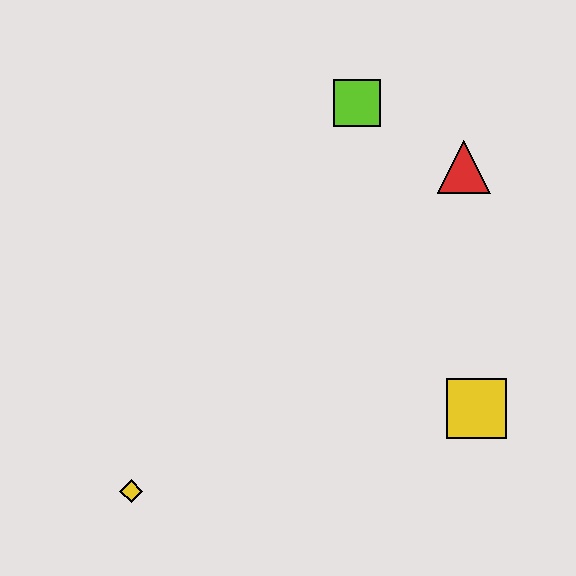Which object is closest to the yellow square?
The red triangle is closest to the yellow square.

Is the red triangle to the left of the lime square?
No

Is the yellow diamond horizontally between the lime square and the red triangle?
No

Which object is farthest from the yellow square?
The yellow diamond is farthest from the yellow square.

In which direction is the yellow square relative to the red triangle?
The yellow square is below the red triangle.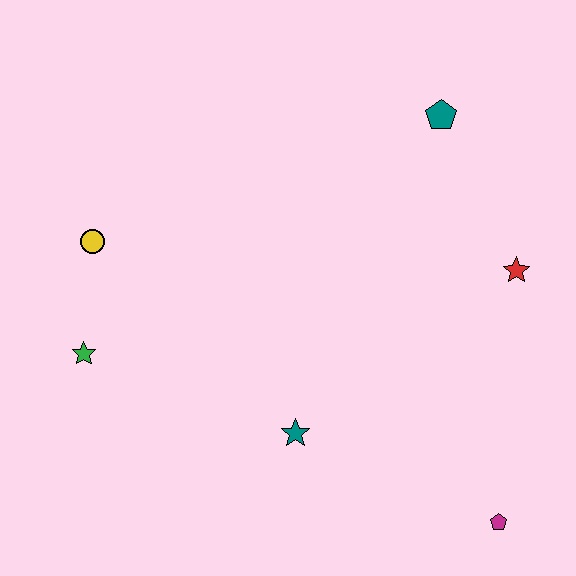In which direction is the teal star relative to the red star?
The teal star is to the left of the red star.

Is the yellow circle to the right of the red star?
No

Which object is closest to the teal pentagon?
The red star is closest to the teal pentagon.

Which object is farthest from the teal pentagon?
The green star is farthest from the teal pentagon.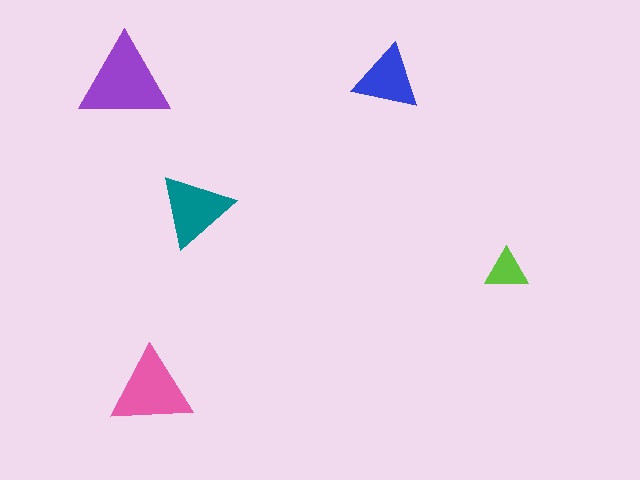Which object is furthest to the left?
The purple triangle is leftmost.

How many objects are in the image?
There are 5 objects in the image.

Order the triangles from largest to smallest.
the purple one, the pink one, the teal one, the blue one, the lime one.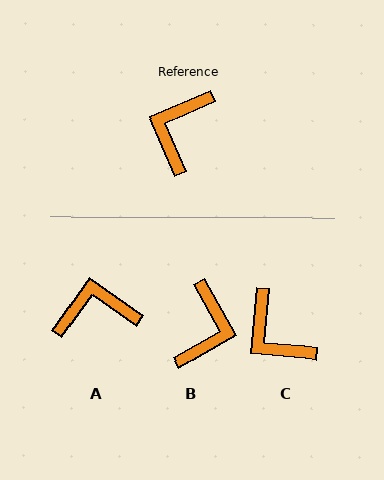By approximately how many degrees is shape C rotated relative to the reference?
Approximately 61 degrees counter-clockwise.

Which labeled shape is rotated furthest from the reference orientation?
B, about 174 degrees away.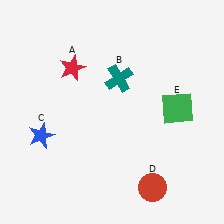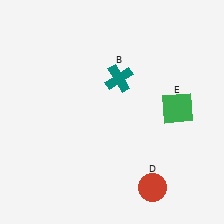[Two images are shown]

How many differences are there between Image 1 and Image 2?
There are 2 differences between the two images.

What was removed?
The red star (A), the blue star (C) were removed in Image 2.